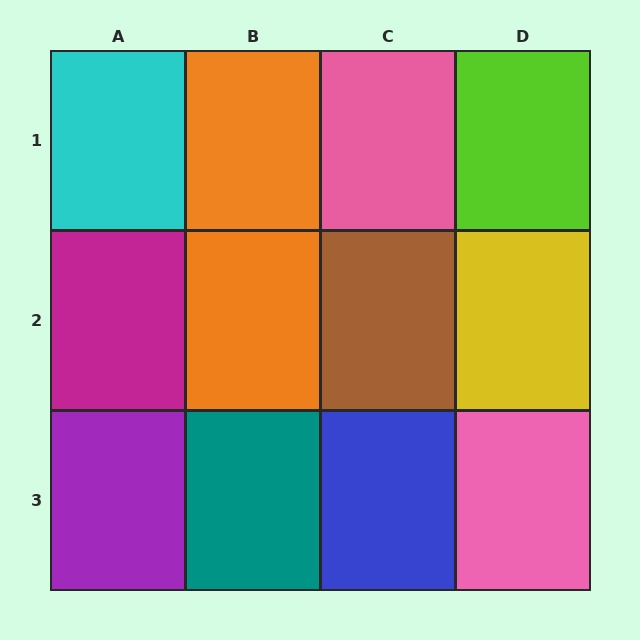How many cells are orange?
2 cells are orange.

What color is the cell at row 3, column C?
Blue.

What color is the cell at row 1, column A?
Cyan.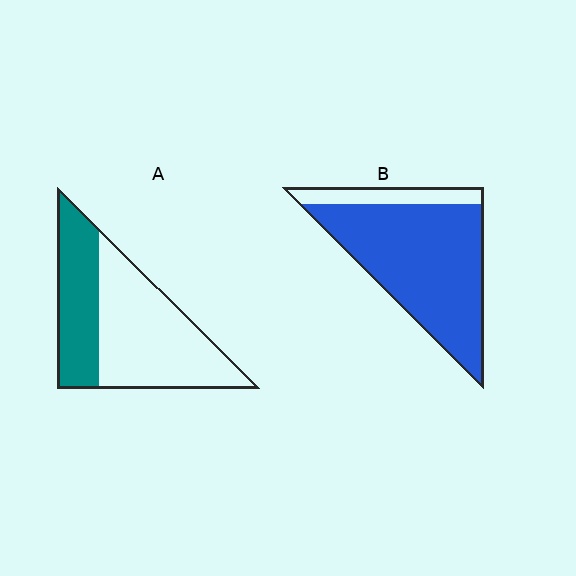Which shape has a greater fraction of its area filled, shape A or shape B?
Shape B.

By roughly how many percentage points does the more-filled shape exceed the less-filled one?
By roughly 45 percentage points (B over A).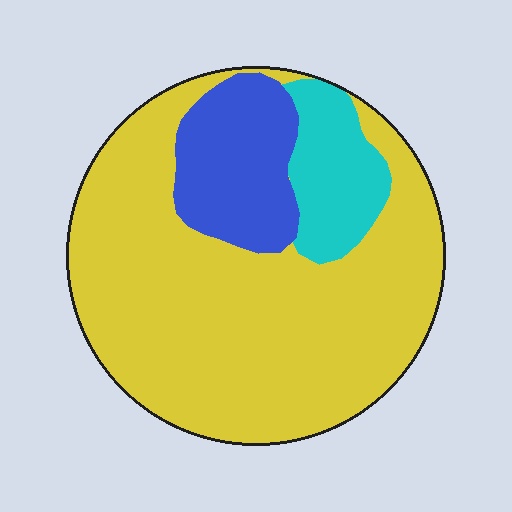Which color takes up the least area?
Cyan, at roughly 10%.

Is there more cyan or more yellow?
Yellow.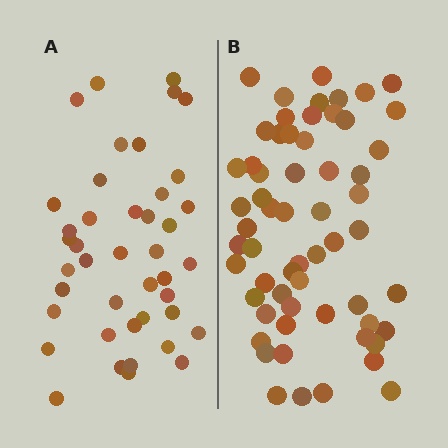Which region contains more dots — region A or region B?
Region B (the right region) has more dots.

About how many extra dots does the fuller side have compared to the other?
Region B has approximately 20 more dots than region A.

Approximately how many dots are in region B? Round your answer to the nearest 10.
About 60 dots.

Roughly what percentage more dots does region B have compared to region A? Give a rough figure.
About 45% more.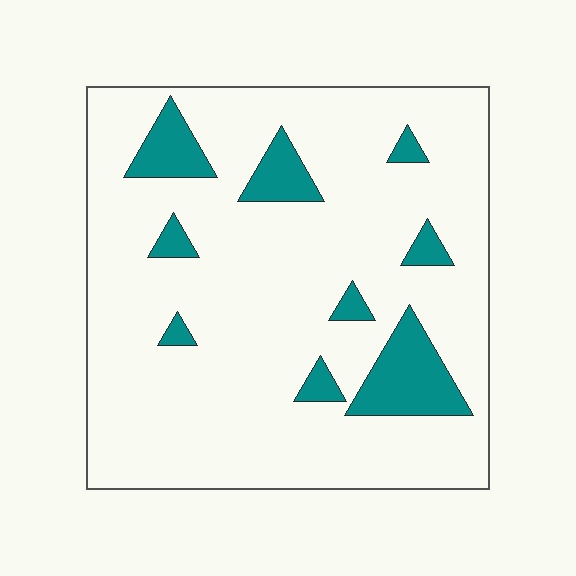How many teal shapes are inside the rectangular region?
9.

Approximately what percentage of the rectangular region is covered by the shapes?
Approximately 15%.